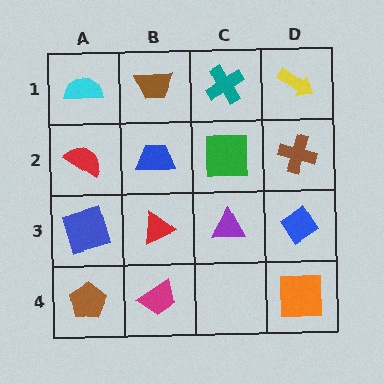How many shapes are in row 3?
4 shapes.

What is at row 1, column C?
A teal cross.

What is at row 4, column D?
An orange square.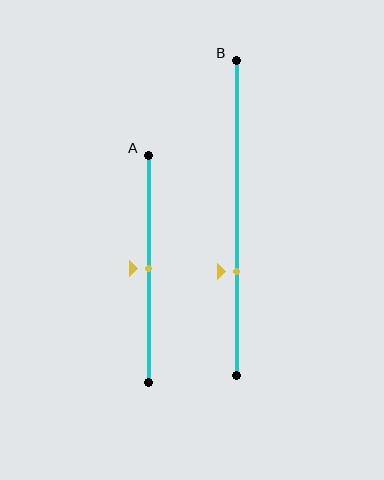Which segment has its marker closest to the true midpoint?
Segment A has its marker closest to the true midpoint.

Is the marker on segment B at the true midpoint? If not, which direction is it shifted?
No, the marker on segment B is shifted downward by about 17% of the segment length.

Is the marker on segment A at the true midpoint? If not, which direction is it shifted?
Yes, the marker on segment A is at the true midpoint.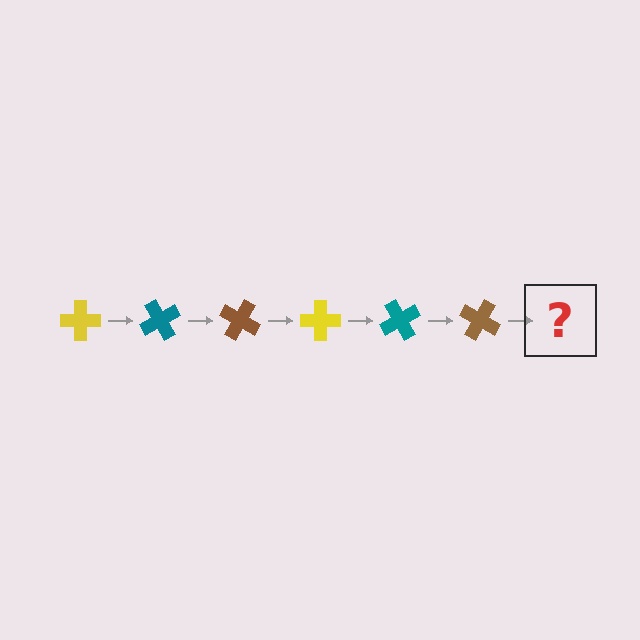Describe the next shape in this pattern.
It should be a yellow cross, rotated 360 degrees from the start.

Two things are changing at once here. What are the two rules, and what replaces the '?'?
The two rules are that it rotates 60 degrees each step and the color cycles through yellow, teal, and brown. The '?' should be a yellow cross, rotated 360 degrees from the start.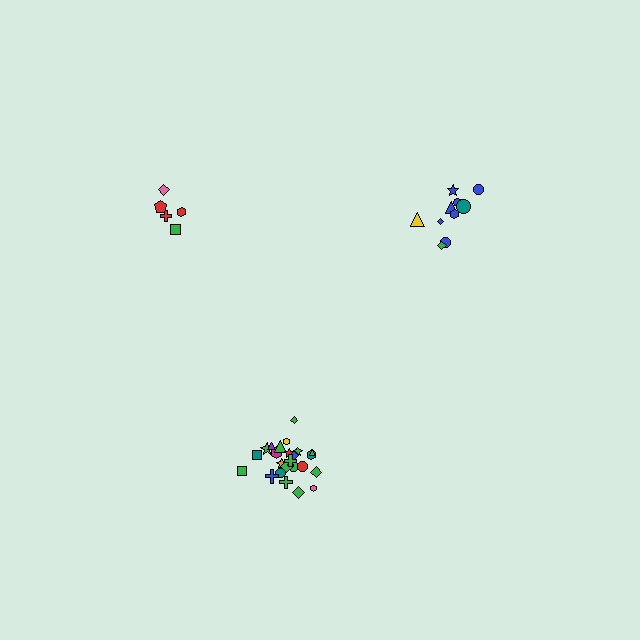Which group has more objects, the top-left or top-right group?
The top-right group.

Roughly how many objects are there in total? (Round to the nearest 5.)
Roughly 40 objects in total.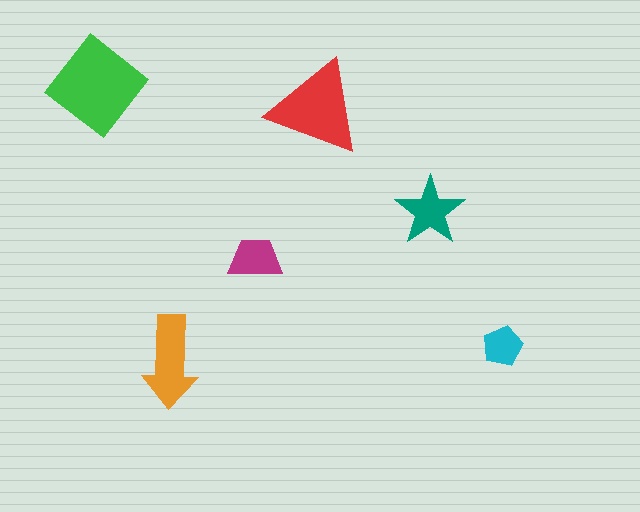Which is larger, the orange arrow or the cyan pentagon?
The orange arrow.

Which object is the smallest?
The cyan pentagon.